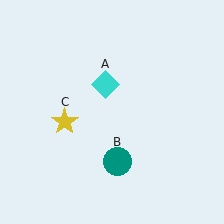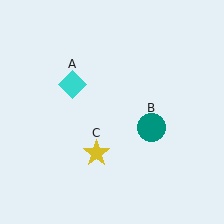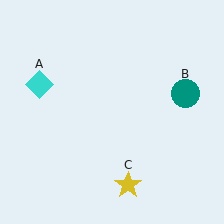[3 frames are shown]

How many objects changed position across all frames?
3 objects changed position: cyan diamond (object A), teal circle (object B), yellow star (object C).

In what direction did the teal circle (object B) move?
The teal circle (object B) moved up and to the right.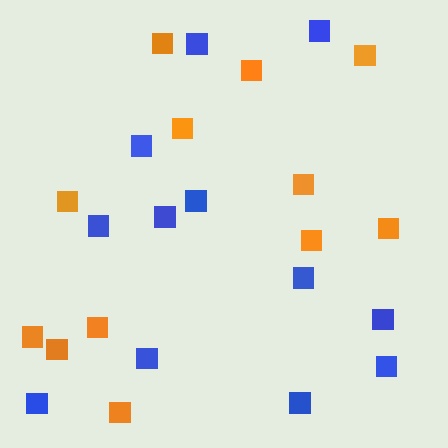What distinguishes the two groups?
There are 2 groups: one group of orange squares (12) and one group of blue squares (12).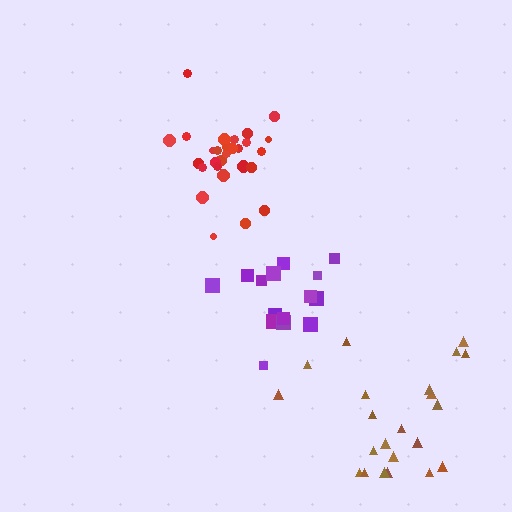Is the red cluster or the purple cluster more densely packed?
Red.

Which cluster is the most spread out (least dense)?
Brown.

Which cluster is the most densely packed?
Red.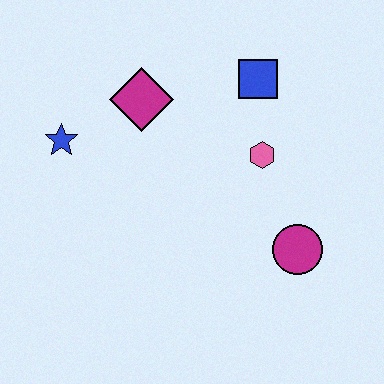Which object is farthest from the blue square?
The blue star is farthest from the blue square.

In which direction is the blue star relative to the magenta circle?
The blue star is to the left of the magenta circle.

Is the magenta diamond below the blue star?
No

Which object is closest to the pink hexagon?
The blue square is closest to the pink hexagon.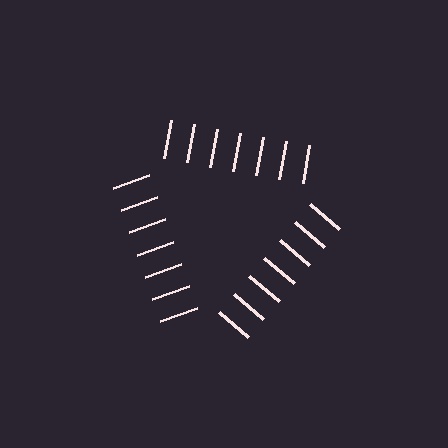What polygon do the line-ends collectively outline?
An illusory triangle — the line segments terminate on its edges but no continuous stroke is drawn.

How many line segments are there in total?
21 — 7 along each of the 3 edges.